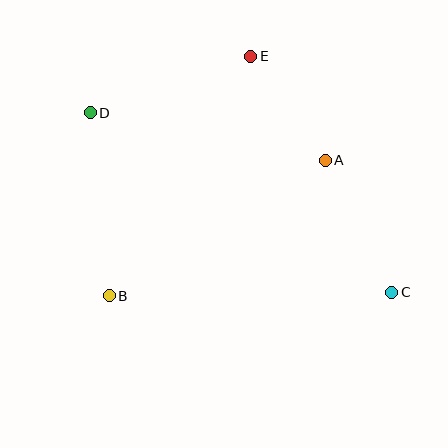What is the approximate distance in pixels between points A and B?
The distance between A and B is approximately 255 pixels.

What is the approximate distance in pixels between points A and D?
The distance between A and D is approximately 240 pixels.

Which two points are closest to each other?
Points A and E are closest to each other.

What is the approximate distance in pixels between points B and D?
The distance between B and D is approximately 184 pixels.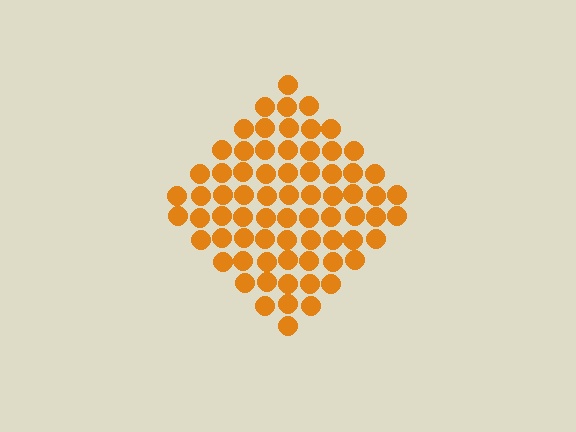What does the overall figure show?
The overall figure shows a diamond.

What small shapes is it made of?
It is made of small circles.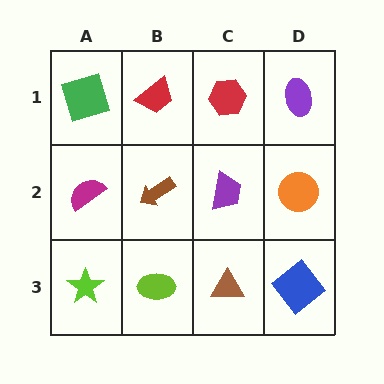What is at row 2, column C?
A purple trapezoid.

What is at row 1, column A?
A green square.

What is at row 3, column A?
A lime star.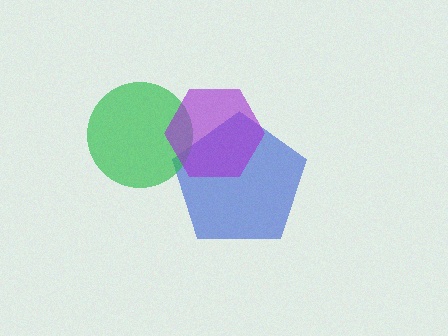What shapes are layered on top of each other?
The layered shapes are: a blue pentagon, a green circle, a purple hexagon.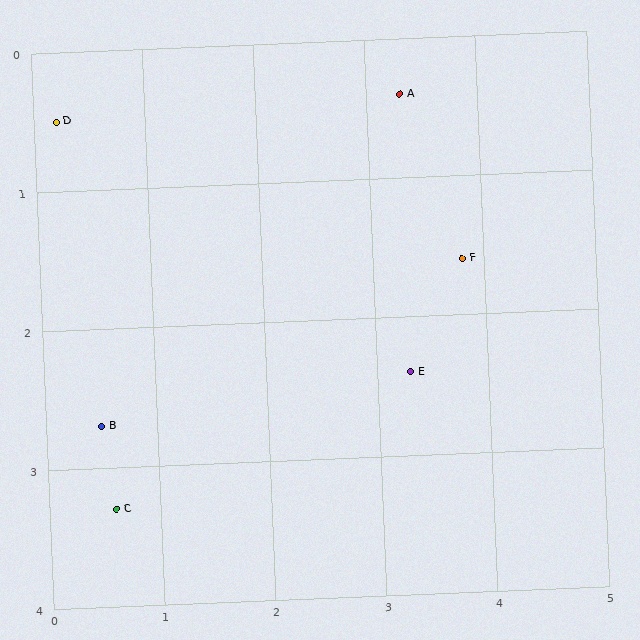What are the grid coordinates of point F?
Point F is at approximately (3.8, 1.6).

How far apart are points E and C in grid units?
Points E and C are about 2.8 grid units apart.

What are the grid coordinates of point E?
Point E is at approximately (3.3, 2.4).